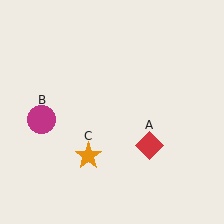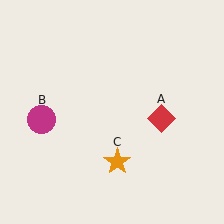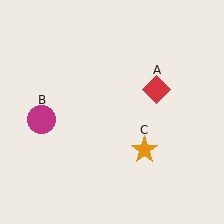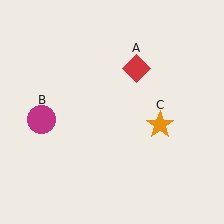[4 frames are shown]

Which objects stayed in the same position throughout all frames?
Magenta circle (object B) remained stationary.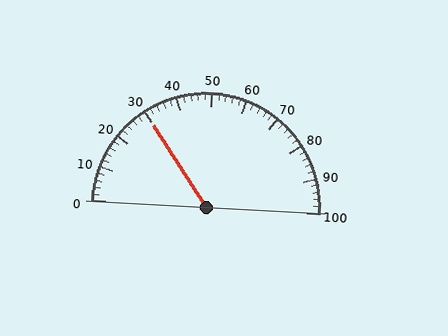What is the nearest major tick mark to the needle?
The nearest major tick mark is 30.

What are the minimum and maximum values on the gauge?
The gauge ranges from 0 to 100.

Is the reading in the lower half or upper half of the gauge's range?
The reading is in the lower half of the range (0 to 100).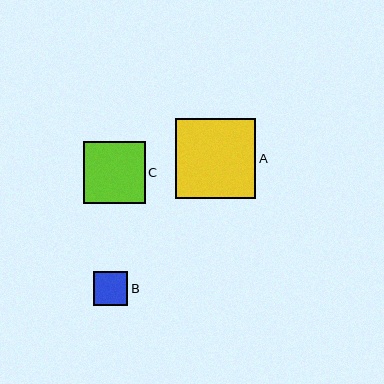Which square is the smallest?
Square B is the smallest with a size of approximately 34 pixels.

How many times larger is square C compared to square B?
Square C is approximately 1.8 times the size of square B.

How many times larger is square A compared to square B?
Square A is approximately 2.4 times the size of square B.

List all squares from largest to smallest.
From largest to smallest: A, C, B.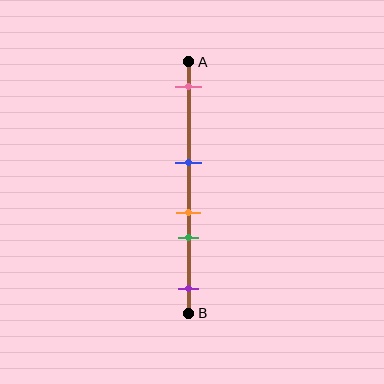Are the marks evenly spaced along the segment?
No, the marks are not evenly spaced.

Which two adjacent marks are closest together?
The orange and green marks are the closest adjacent pair.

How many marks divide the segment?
There are 5 marks dividing the segment.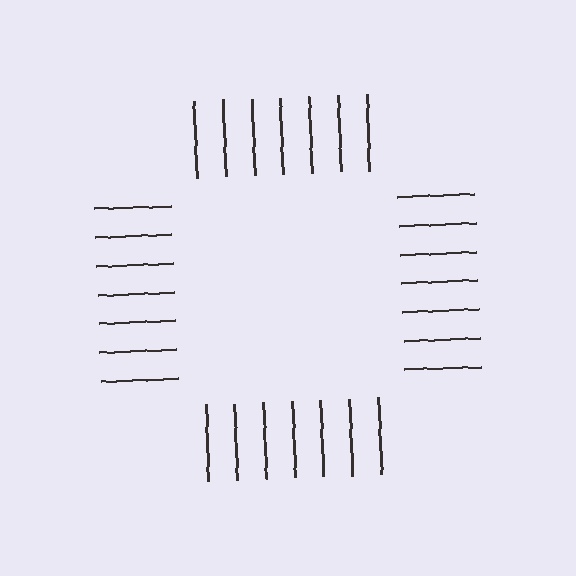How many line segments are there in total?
28 — 7 along each of the 4 edges.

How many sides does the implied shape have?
4 sides — the line-ends trace a square.